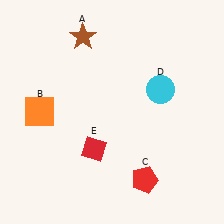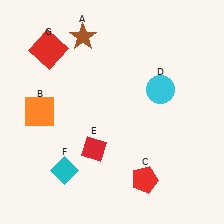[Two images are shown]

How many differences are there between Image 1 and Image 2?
There are 2 differences between the two images.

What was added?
A cyan diamond (F), a red square (G) were added in Image 2.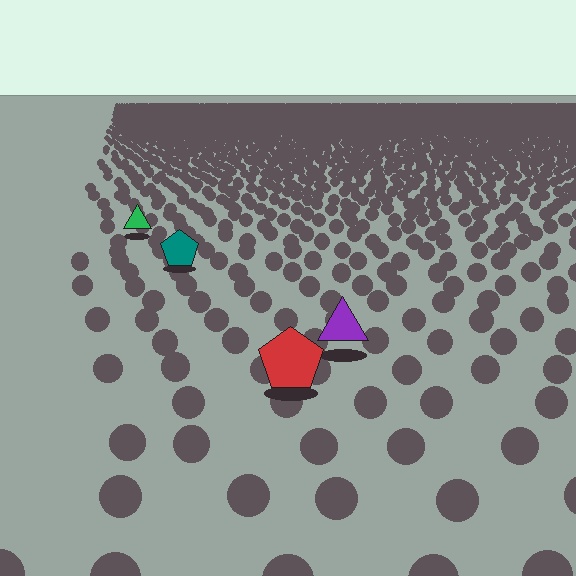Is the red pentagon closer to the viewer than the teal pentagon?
Yes. The red pentagon is closer — you can tell from the texture gradient: the ground texture is coarser near it.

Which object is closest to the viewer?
The red pentagon is closest. The texture marks near it are larger and more spread out.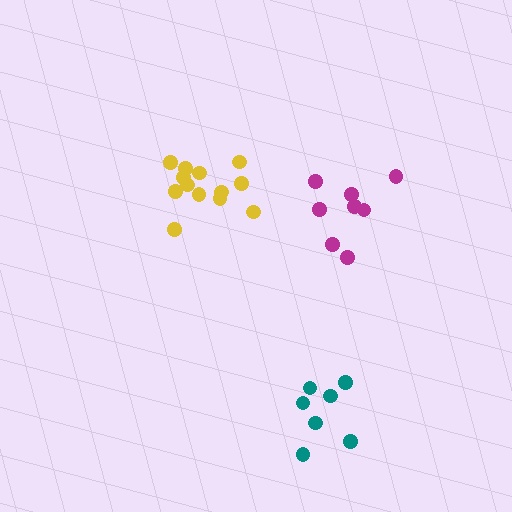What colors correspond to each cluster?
The clusters are colored: magenta, yellow, teal.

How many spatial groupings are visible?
There are 3 spatial groupings.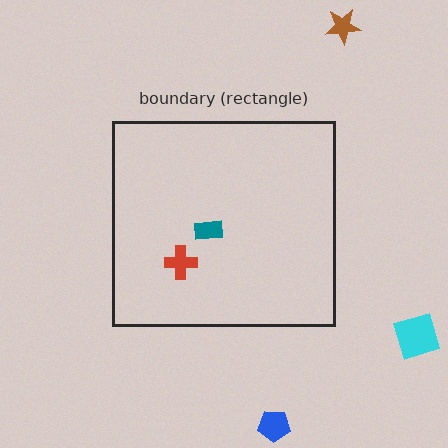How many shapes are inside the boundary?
2 inside, 3 outside.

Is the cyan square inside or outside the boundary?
Outside.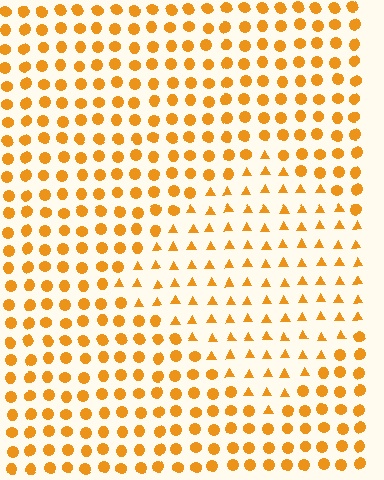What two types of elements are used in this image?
The image uses triangles inside the diamond region and circles outside it.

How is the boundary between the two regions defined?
The boundary is defined by a change in element shape: triangles inside vs. circles outside. All elements share the same color and spacing.